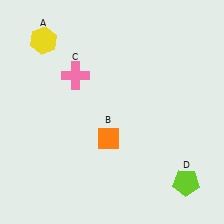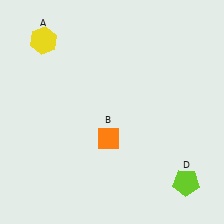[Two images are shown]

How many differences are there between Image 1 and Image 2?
There is 1 difference between the two images.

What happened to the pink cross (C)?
The pink cross (C) was removed in Image 2. It was in the top-left area of Image 1.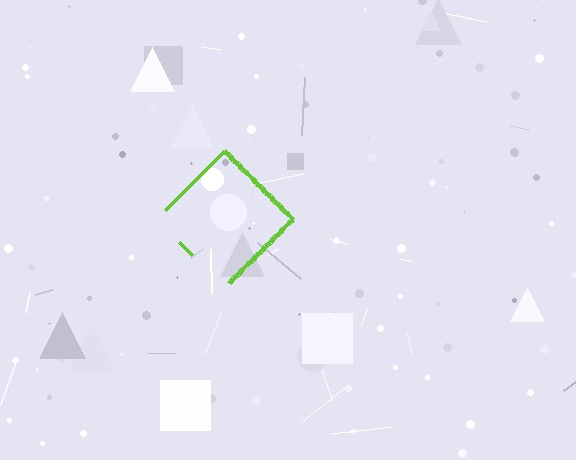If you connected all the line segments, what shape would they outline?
They would outline a diamond.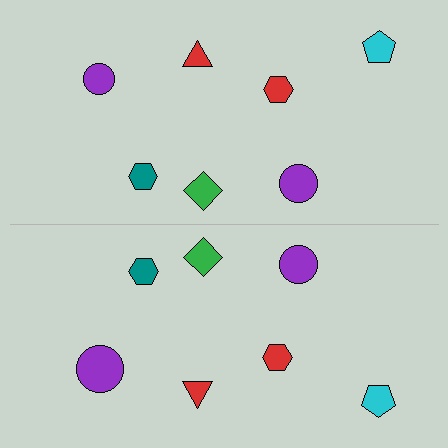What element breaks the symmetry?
The purple circle on the bottom side has a different size than its mirror counterpart.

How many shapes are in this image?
There are 14 shapes in this image.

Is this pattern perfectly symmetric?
No, the pattern is not perfectly symmetric. The purple circle on the bottom side has a different size than its mirror counterpart.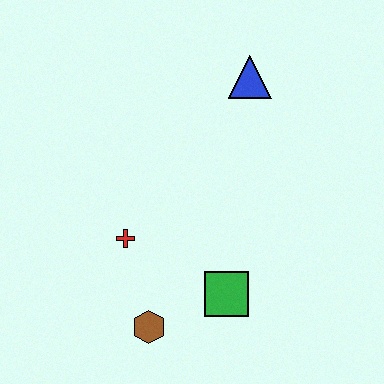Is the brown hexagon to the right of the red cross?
Yes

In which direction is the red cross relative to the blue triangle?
The red cross is below the blue triangle.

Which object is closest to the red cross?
The brown hexagon is closest to the red cross.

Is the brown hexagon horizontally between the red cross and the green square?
Yes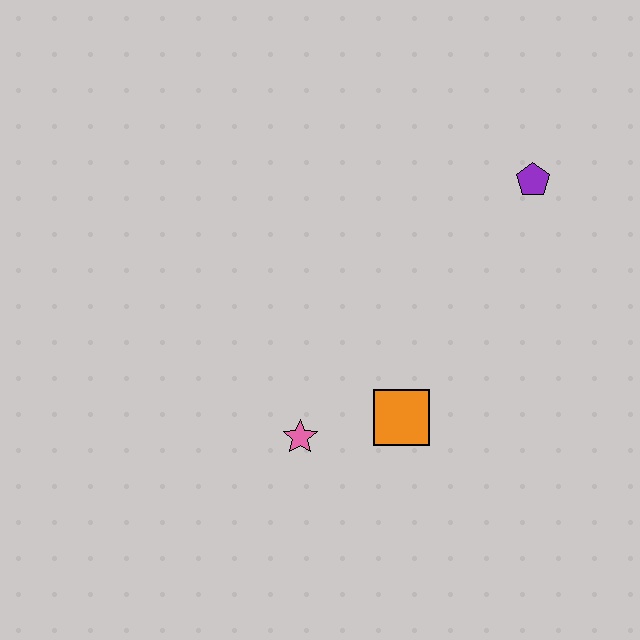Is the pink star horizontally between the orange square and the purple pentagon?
No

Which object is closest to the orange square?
The pink star is closest to the orange square.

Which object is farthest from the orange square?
The purple pentagon is farthest from the orange square.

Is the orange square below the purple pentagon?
Yes